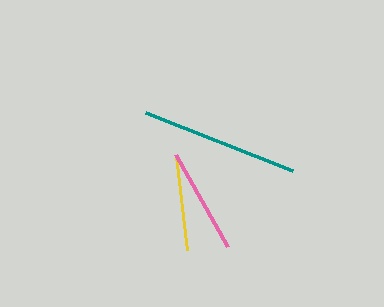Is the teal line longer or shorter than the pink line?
The teal line is longer than the pink line.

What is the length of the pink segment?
The pink segment is approximately 106 pixels long.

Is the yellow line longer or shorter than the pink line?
The pink line is longer than the yellow line.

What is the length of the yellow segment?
The yellow segment is approximately 94 pixels long.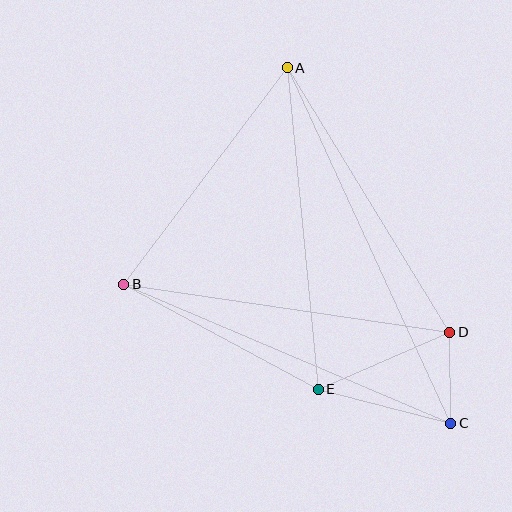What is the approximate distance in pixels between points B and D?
The distance between B and D is approximately 329 pixels.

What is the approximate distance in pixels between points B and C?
The distance between B and C is approximately 355 pixels.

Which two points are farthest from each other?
Points A and C are farthest from each other.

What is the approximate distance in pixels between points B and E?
The distance between B and E is approximately 221 pixels.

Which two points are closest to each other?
Points C and D are closest to each other.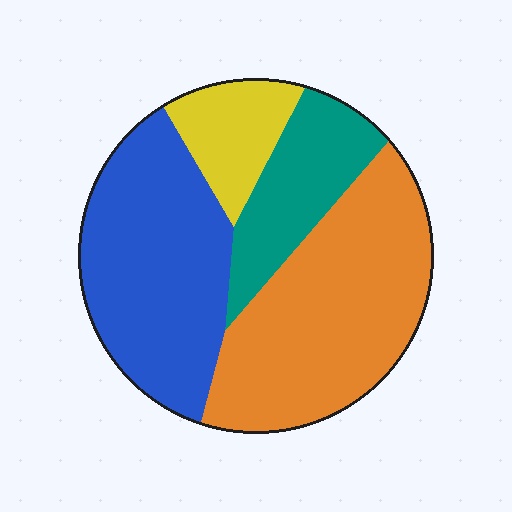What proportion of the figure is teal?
Teal takes up about one sixth (1/6) of the figure.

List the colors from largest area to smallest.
From largest to smallest: orange, blue, teal, yellow.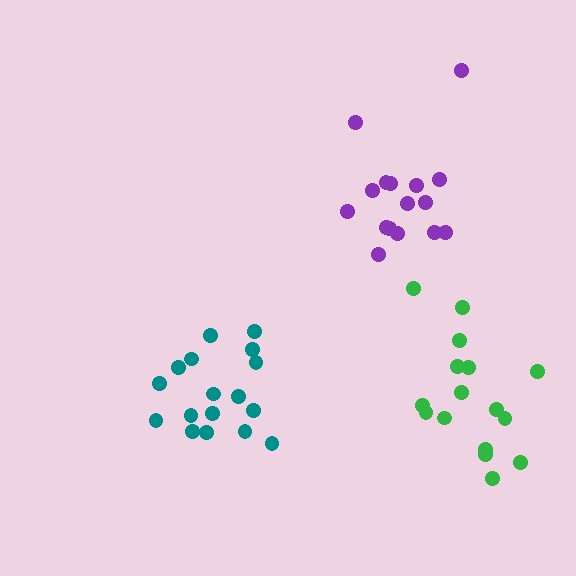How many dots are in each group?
Group 1: 16 dots, Group 2: 17 dots, Group 3: 16 dots (49 total).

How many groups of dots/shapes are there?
There are 3 groups.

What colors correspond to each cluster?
The clusters are colored: green, teal, purple.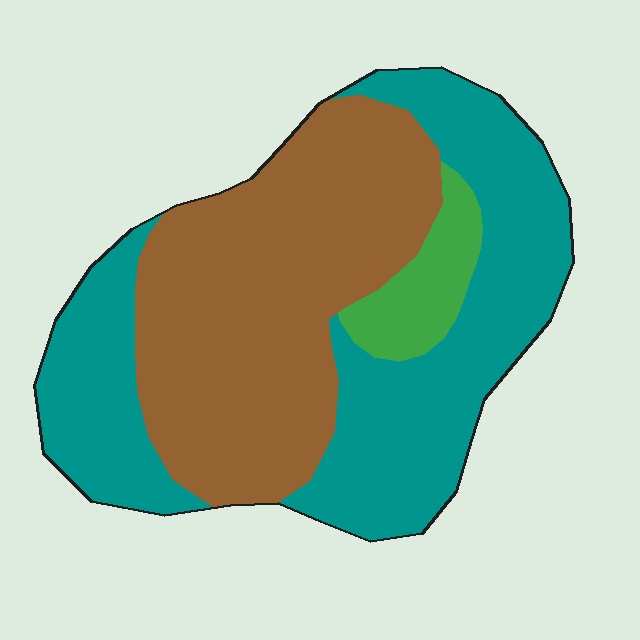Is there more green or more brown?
Brown.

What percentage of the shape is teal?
Teal takes up about one half (1/2) of the shape.